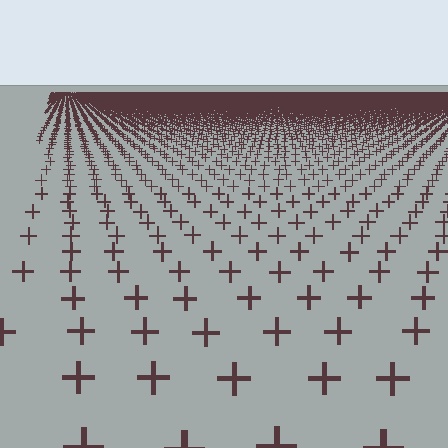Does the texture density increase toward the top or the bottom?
Density increases toward the top.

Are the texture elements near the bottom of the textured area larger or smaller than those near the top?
Larger. Near the bottom, elements are closer to the viewer and appear at a bigger on-screen size.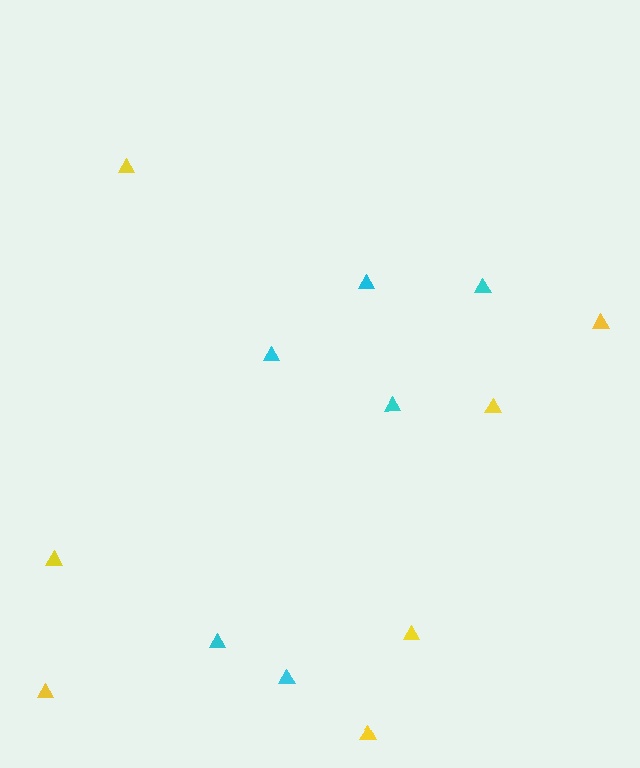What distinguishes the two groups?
There are 2 groups: one group of cyan triangles (6) and one group of yellow triangles (7).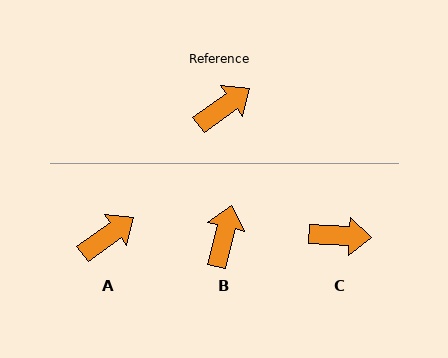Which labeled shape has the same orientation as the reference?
A.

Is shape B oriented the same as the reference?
No, it is off by about 40 degrees.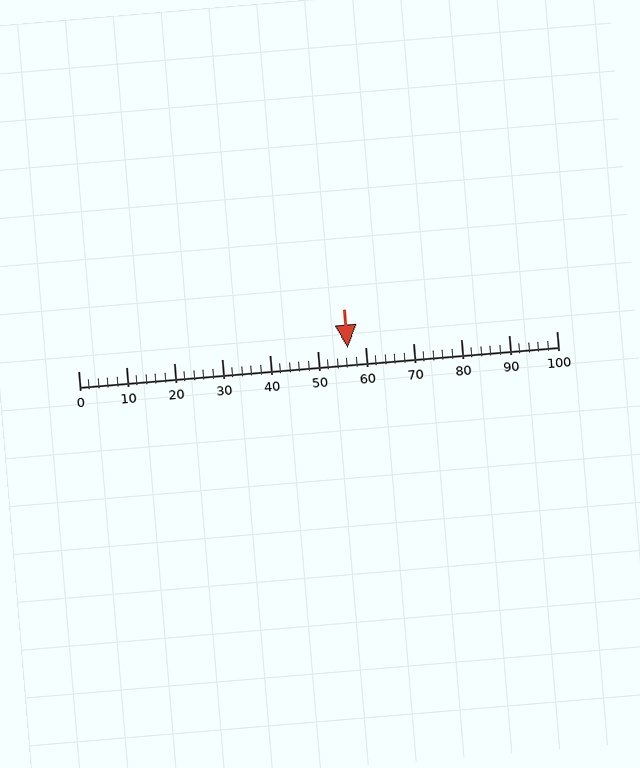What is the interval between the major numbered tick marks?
The major tick marks are spaced 10 units apart.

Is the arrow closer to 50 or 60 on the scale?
The arrow is closer to 60.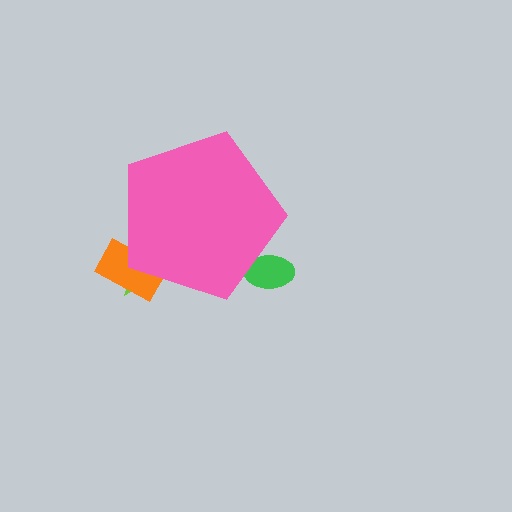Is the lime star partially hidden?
Yes, the lime star is partially hidden behind the pink pentagon.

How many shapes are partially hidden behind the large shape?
3 shapes are partially hidden.